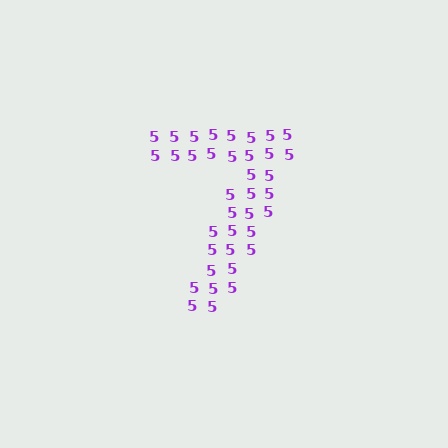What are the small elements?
The small elements are digit 5's.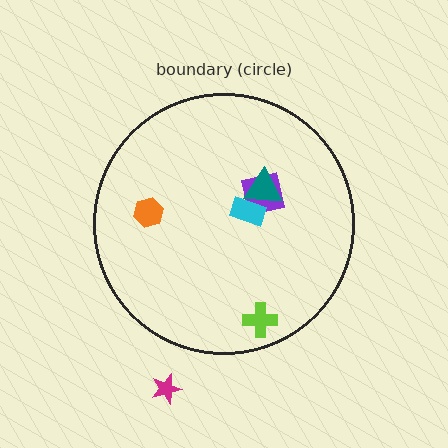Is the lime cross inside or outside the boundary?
Inside.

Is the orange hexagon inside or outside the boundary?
Inside.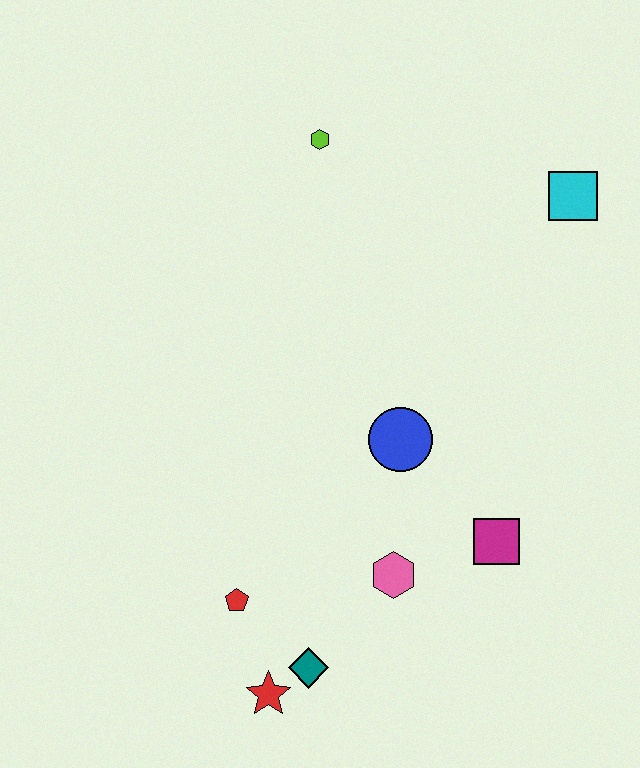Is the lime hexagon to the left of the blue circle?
Yes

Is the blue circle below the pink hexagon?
No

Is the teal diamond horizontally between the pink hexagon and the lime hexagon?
No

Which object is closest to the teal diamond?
The red star is closest to the teal diamond.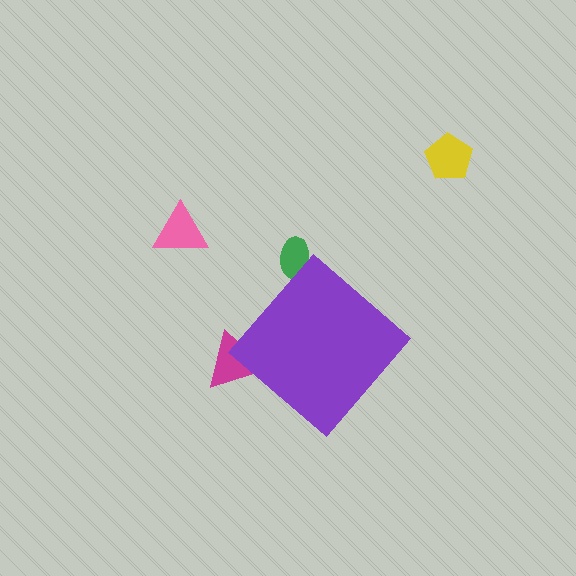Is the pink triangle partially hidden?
No, the pink triangle is fully visible.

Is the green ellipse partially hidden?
Yes, the green ellipse is partially hidden behind the purple diamond.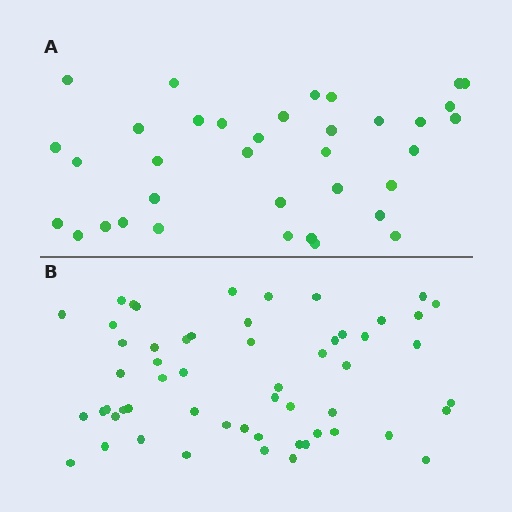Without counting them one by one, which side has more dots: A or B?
Region B (the bottom region) has more dots.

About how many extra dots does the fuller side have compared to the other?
Region B has approximately 20 more dots than region A.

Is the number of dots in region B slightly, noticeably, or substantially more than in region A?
Region B has substantially more. The ratio is roughly 1.6 to 1.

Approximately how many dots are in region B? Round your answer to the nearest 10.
About 60 dots. (The exact count is 56, which rounds to 60.)